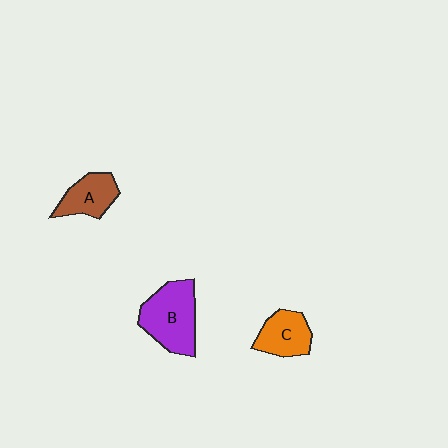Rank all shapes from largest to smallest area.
From largest to smallest: B (purple), C (orange), A (brown).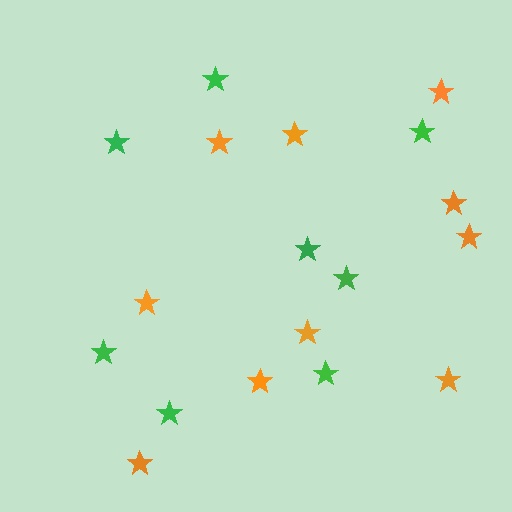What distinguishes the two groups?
There are 2 groups: one group of green stars (8) and one group of orange stars (10).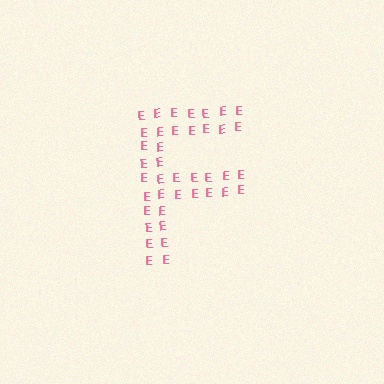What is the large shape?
The large shape is the letter F.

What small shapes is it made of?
It is made of small letter E's.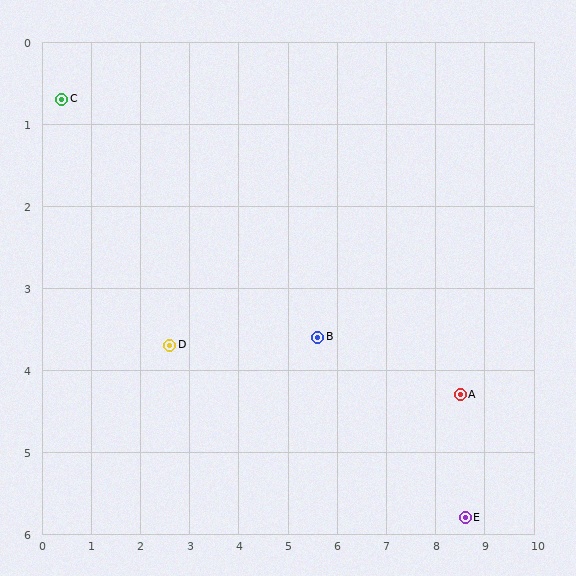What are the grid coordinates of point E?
Point E is at approximately (8.6, 5.8).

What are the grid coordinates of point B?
Point B is at approximately (5.6, 3.6).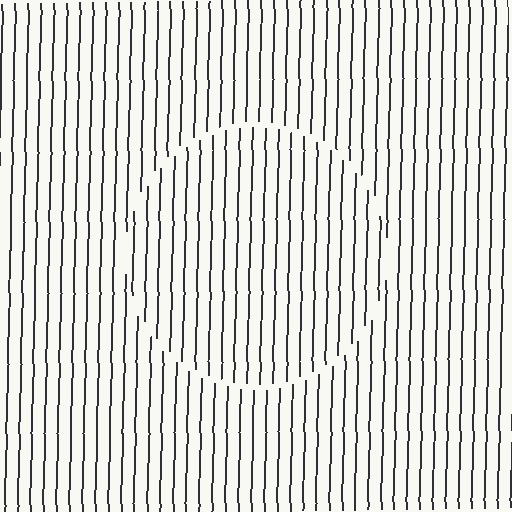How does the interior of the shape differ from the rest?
The interior of the shape contains the same grating, shifted by half a period — the contour is defined by the phase discontinuity where line-ends from the inner and outer gratings abut.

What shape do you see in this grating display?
An illusory circle. The interior of the shape contains the same grating, shifted by half a period — the contour is defined by the phase discontinuity where line-ends from the inner and outer gratings abut.